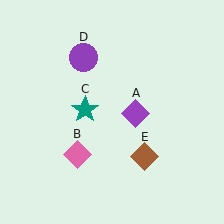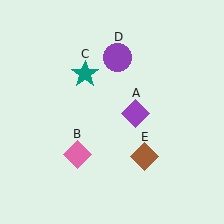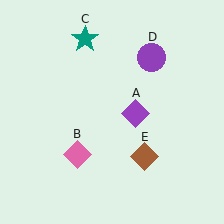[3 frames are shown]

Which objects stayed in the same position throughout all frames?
Purple diamond (object A) and pink diamond (object B) and brown diamond (object E) remained stationary.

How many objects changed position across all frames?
2 objects changed position: teal star (object C), purple circle (object D).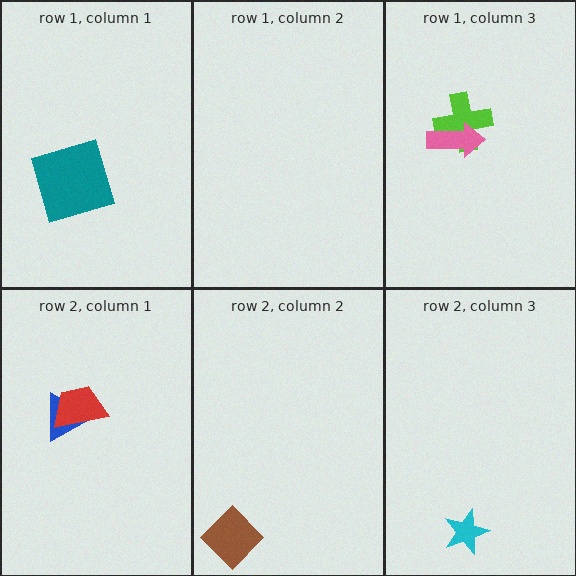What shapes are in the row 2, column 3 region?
The cyan star.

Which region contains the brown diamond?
The row 2, column 2 region.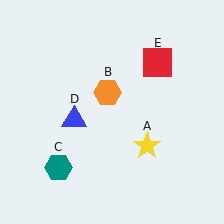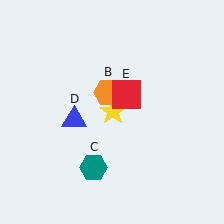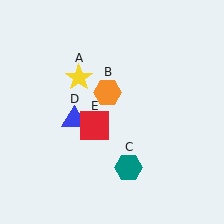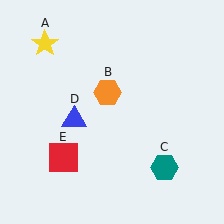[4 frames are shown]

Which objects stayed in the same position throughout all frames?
Orange hexagon (object B) and blue triangle (object D) remained stationary.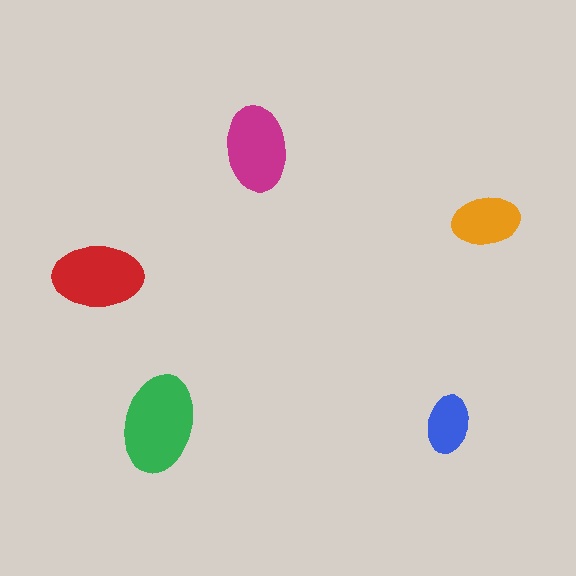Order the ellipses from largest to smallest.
the green one, the red one, the magenta one, the orange one, the blue one.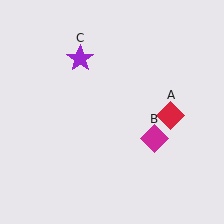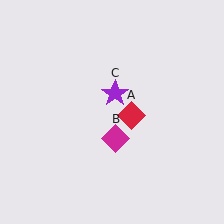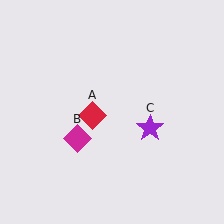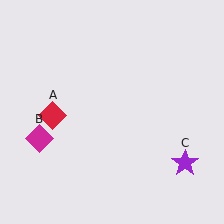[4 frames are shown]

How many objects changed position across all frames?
3 objects changed position: red diamond (object A), magenta diamond (object B), purple star (object C).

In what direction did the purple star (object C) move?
The purple star (object C) moved down and to the right.